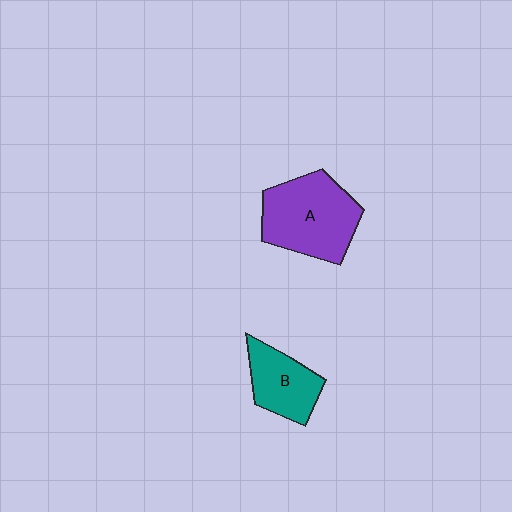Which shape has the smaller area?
Shape B (teal).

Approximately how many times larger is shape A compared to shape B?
Approximately 1.6 times.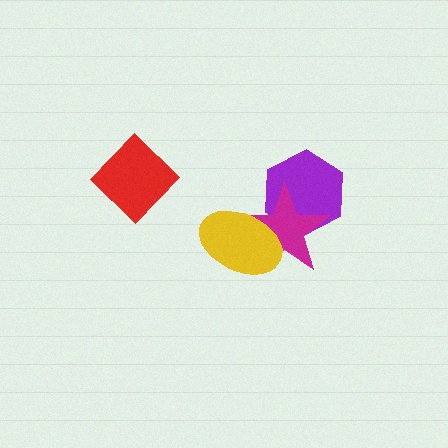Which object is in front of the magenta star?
The yellow ellipse is in front of the magenta star.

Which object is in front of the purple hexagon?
The magenta star is in front of the purple hexagon.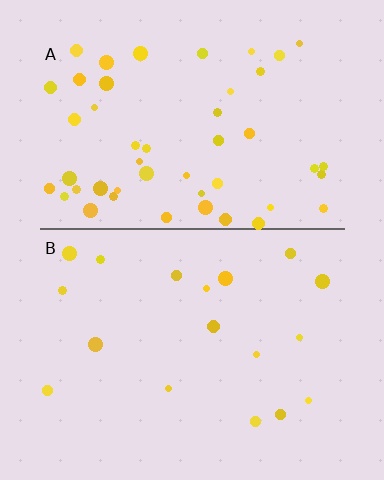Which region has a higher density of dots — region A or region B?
A (the top).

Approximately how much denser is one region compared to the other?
Approximately 2.7× — region A over region B.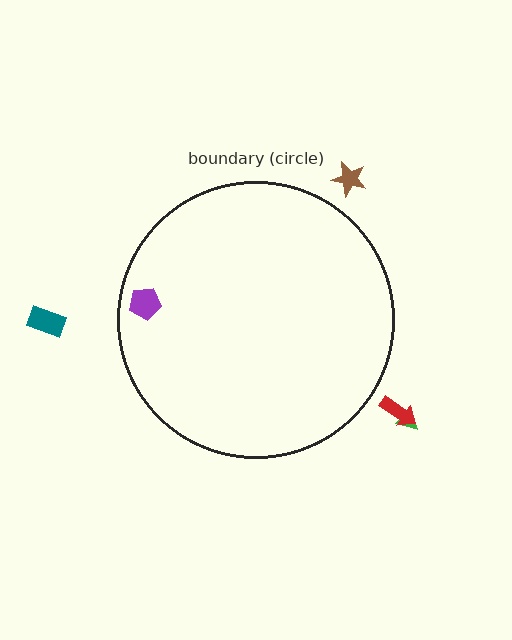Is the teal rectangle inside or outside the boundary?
Outside.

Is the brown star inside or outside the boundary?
Outside.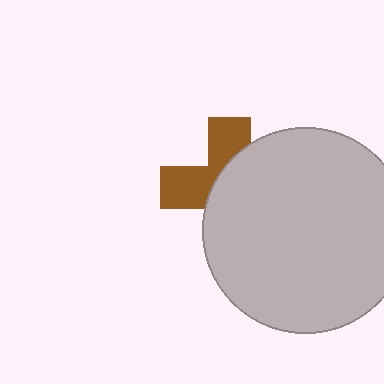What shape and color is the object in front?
The object in front is a light gray circle.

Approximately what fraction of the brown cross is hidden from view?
Roughly 61% of the brown cross is hidden behind the light gray circle.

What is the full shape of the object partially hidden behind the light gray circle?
The partially hidden object is a brown cross.